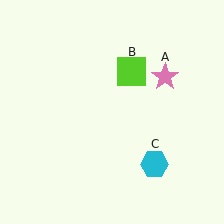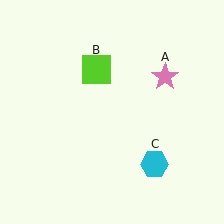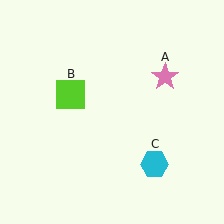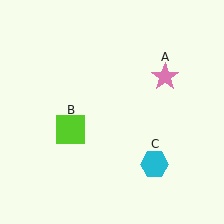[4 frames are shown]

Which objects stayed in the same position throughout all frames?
Pink star (object A) and cyan hexagon (object C) remained stationary.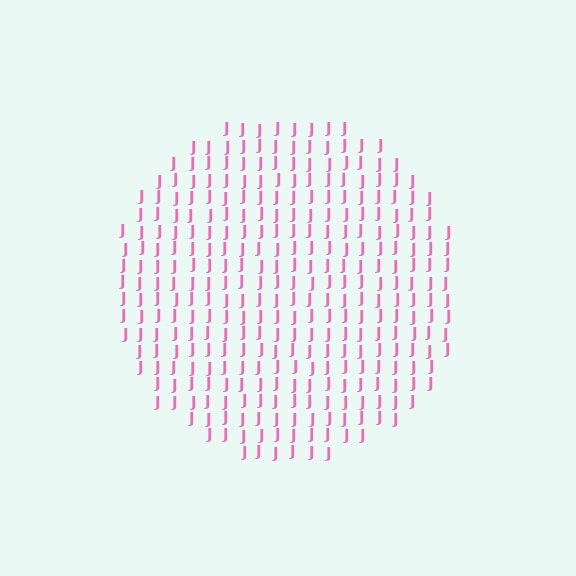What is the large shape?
The large shape is a circle.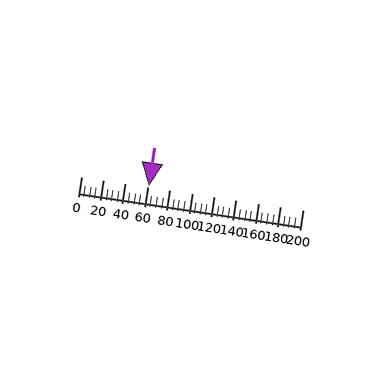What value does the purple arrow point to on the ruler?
The purple arrow points to approximately 61.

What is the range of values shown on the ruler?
The ruler shows values from 0 to 200.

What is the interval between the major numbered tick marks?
The major tick marks are spaced 20 units apart.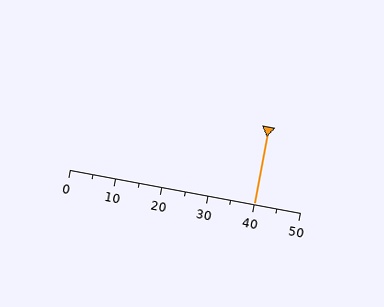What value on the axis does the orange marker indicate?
The marker indicates approximately 40.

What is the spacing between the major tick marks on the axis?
The major ticks are spaced 10 apart.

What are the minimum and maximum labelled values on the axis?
The axis runs from 0 to 50.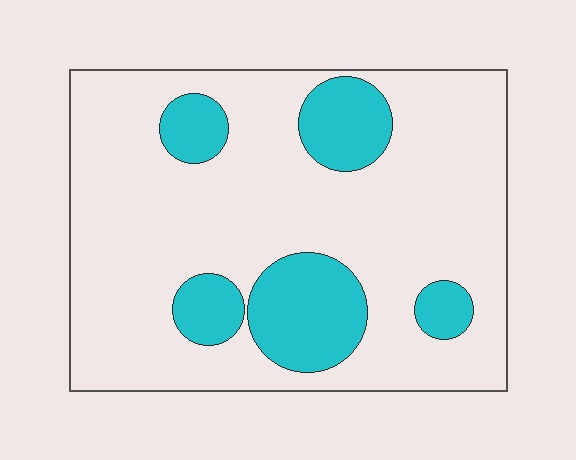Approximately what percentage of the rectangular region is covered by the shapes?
Approximately 20%.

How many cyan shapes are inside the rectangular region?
5.